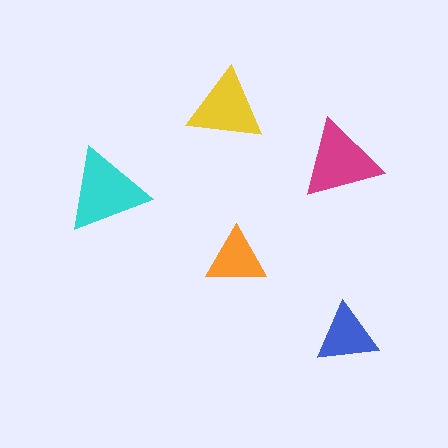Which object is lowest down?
The blue triangle is bottommost.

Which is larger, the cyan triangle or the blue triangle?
The cyan one.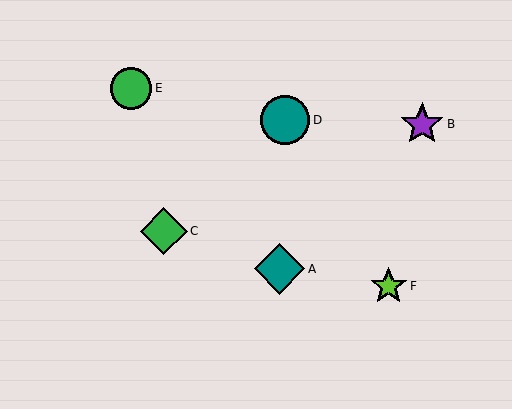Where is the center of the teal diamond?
The center of the teal diamond is at (280, 269).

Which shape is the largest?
The teal diamond (labeled A) is the largest.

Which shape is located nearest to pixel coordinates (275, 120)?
The teal circle (labeled D) at (285, 120) is nearest to that location.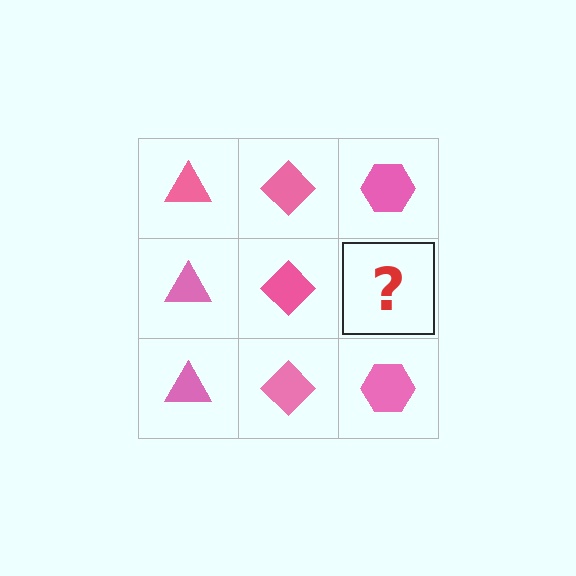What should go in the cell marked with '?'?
The missing cell should contain a pink hexagon.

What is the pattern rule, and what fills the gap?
The rule is that each column has a consistent shape. The gap should be filled with a pink hexagon.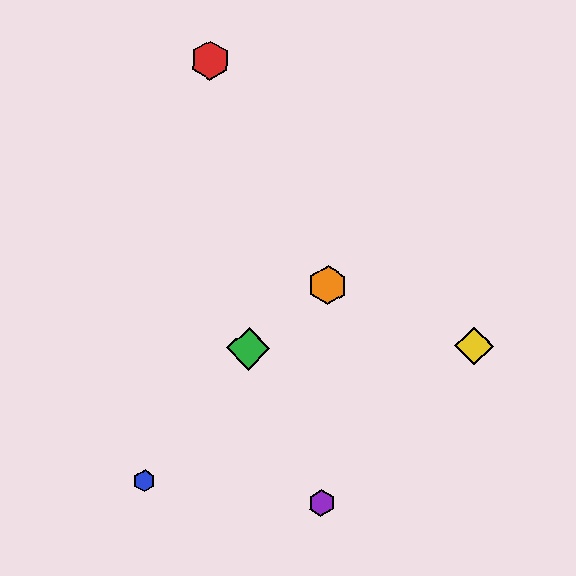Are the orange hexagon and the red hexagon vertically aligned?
No, the orange hexagon is at x≈328 and the red hexagon is at x≈210.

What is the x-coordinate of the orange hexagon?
The orange hexagon is at x≈328.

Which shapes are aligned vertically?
The purple hexagon, the orange hexagon are aligned vertically.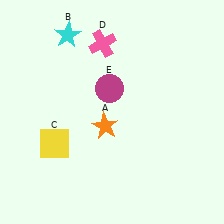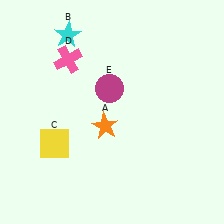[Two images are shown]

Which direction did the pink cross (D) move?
The pink cross (D) moved left.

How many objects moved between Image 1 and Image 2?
1 object moved between the two images.